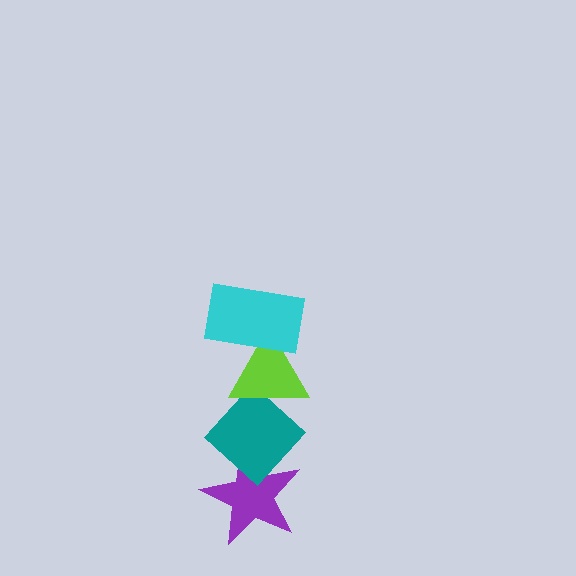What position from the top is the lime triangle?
The lime triangle is 2nd from the top.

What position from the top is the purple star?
The purple star is 4th from the top.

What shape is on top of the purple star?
The teal diamond is on top of the purple star.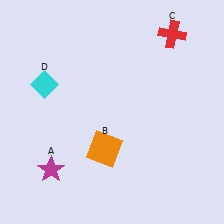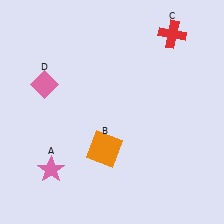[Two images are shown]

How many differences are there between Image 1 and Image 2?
There are 2 differences between the two images.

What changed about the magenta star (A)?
In Image 1, A is magenta. In Image 2, it changed to pink.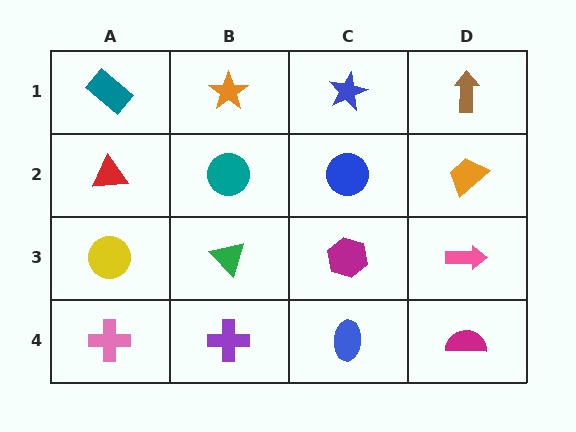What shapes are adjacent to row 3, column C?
A blue circle (row 2, column C), a blue ellipse (row 4, column C), a green triangle (row 3, column B), a pink arrow (row 3, column D).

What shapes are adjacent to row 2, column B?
An orange star (row 1, column B), a green triangle (row 3, column B), a red triangle (row 2, column A), a blue circle (row 2, column C).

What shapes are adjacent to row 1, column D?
An orange trapezoid (row 2, column D), a blue star (row 1, column C).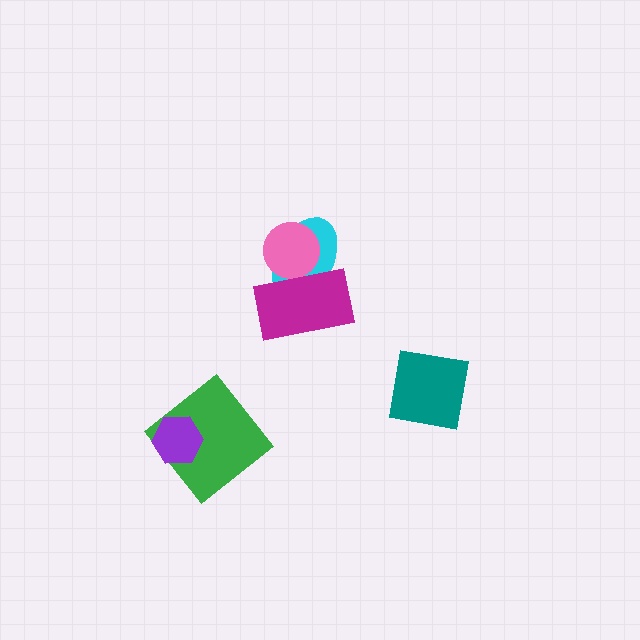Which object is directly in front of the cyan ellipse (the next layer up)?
The pink circle is directly in front of the cyan ellipse.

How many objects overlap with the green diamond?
1 object overlaps with the green diamond.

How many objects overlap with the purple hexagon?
1 object overlaps with the purple hexagon.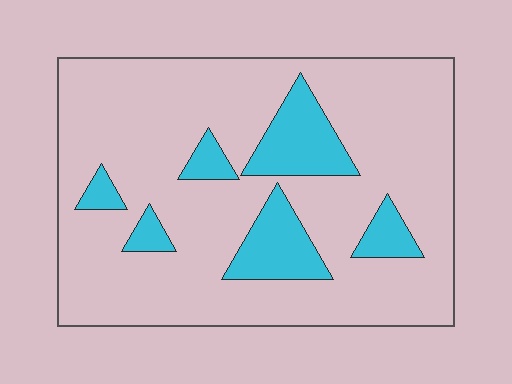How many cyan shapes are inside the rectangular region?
6.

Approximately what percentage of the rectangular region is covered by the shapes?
Approximately 15%.